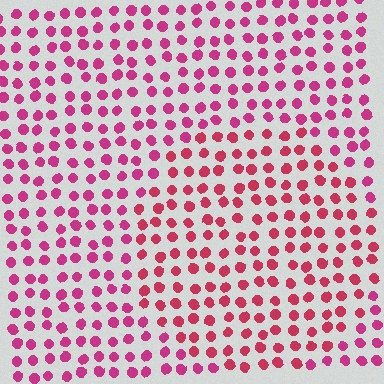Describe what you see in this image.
The image is filled with small magenta elements in a uniform arrangement. A circle-shaped region is visible where the elements are tinted to a slightly different hue, forming a subtle color boundary.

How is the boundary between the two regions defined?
The boundary is defined purely by a slight shift in hue (about 19 degrees). Spacing, size, and orientation are identical on both sides.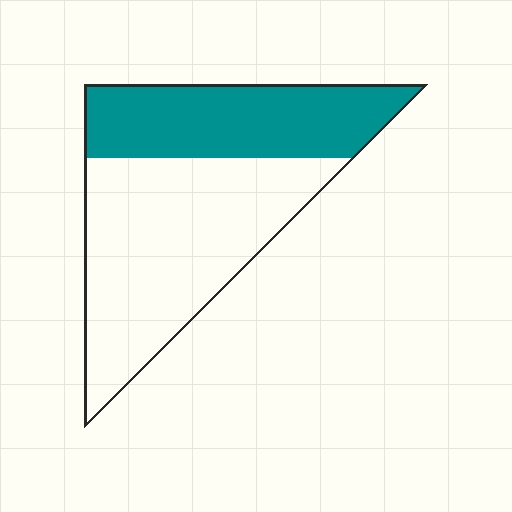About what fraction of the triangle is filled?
About three eighths (3/8).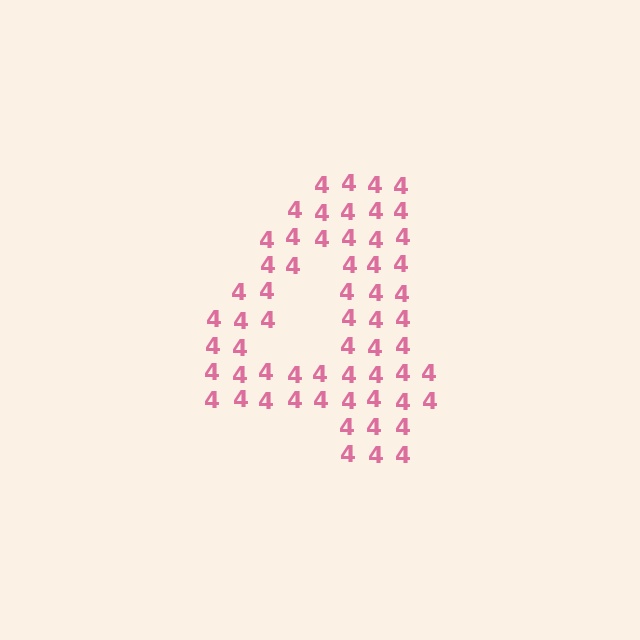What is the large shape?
The large shape is the digit 4.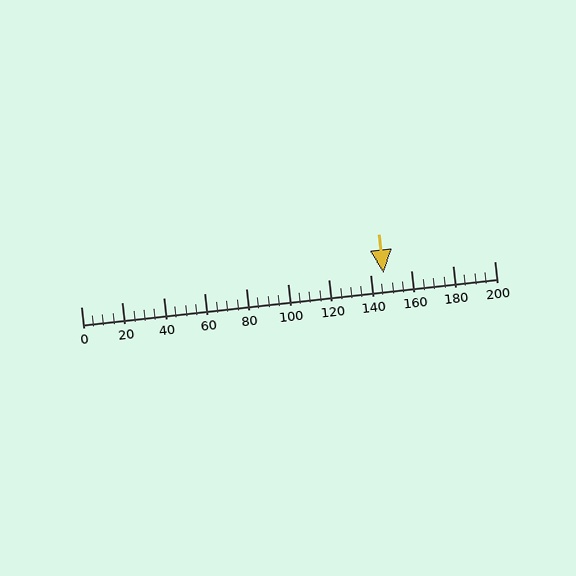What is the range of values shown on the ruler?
The ruler shows values from 0 to 200.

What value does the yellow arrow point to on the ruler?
The yellow arrow points to approximately 147.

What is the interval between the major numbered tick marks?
The major tick marks are spaced 20 units apart.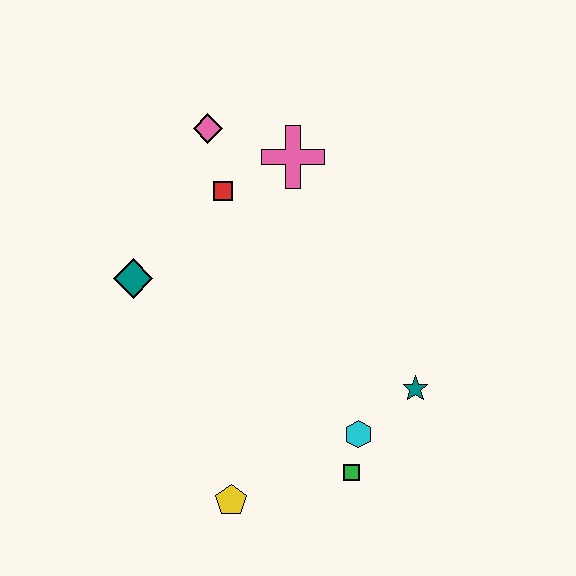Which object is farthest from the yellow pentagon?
The pink diamond is farthest from the yellow pentagon.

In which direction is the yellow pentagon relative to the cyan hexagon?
The yellow pentagon is to the left of the cyan hexagon.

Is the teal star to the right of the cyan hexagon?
Yes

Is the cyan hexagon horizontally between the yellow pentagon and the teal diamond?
No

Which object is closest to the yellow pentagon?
The green square is closest to the yellow pentagon.